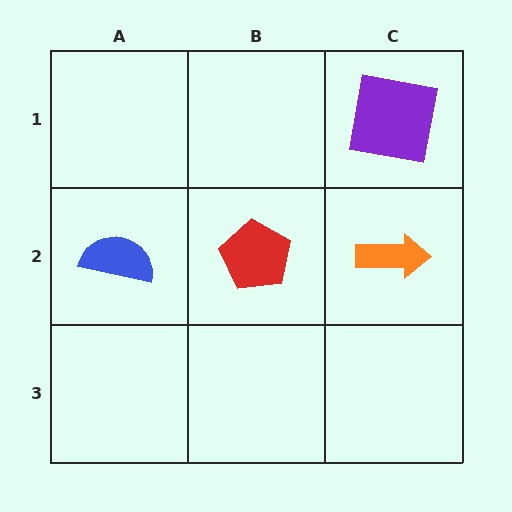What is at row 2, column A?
A blue semicircle.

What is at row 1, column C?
A purple square.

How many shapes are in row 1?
1 shape.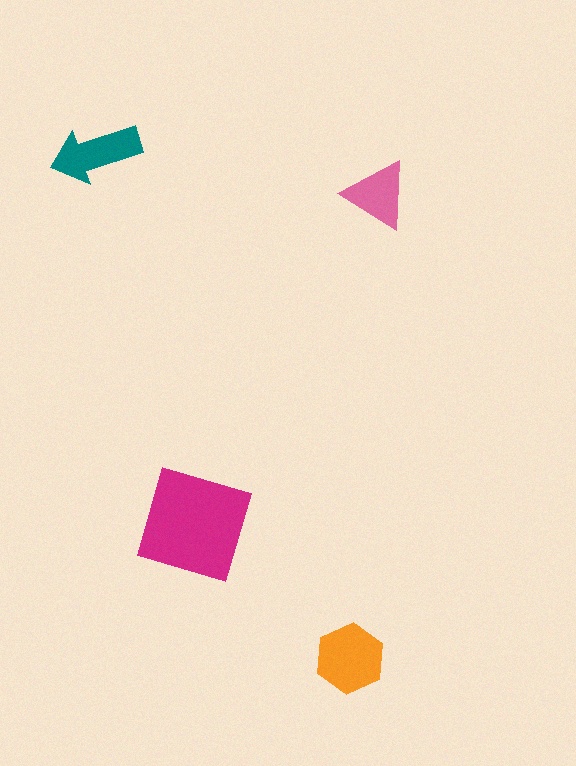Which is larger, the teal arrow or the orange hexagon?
The orange hexagon.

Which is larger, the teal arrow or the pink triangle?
The teal arrow.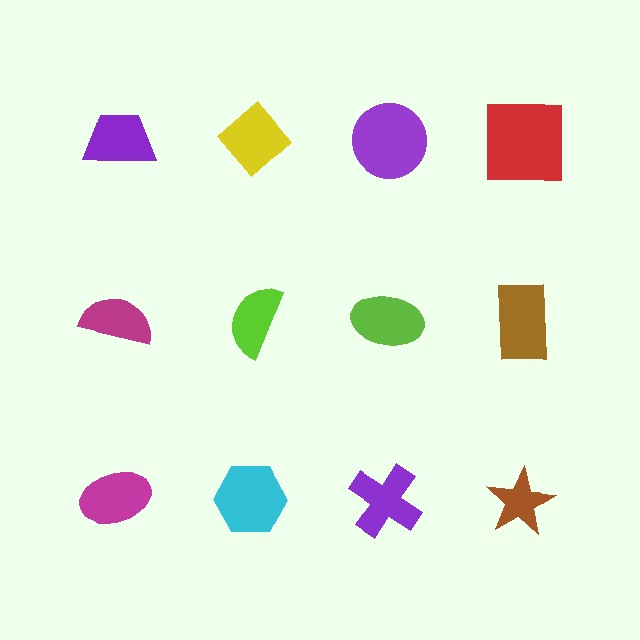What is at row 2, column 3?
A lime ellipse.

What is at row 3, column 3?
A purple cross.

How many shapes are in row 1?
4 shapes.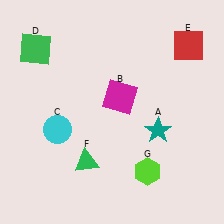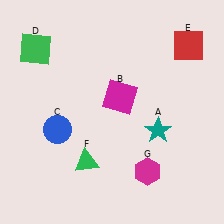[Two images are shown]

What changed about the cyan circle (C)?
In Image 1, C is cyan. In Image 2, it changed to blue.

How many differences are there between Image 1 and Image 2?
There are 2 differences between the two images.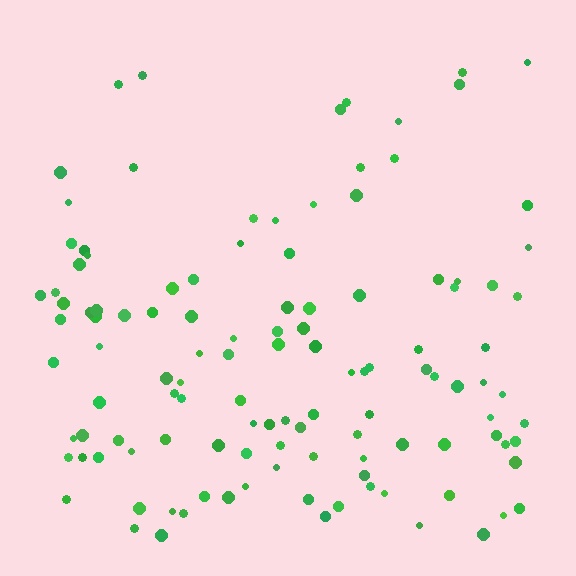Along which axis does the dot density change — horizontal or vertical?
Vertical.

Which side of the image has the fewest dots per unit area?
The top.